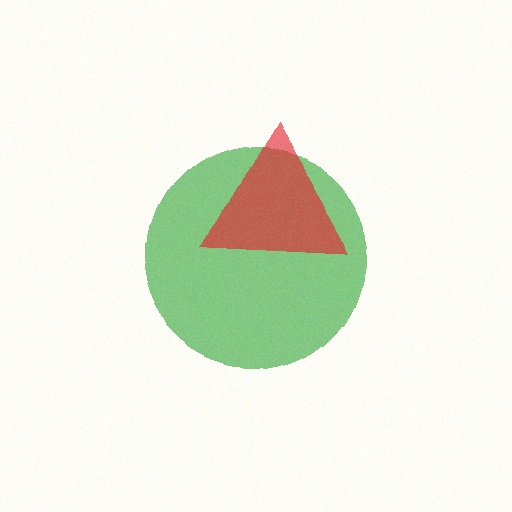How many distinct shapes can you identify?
There are 2 distinct shapes: a green circle, a red triangle.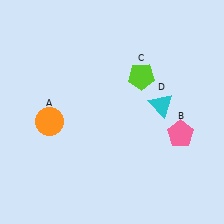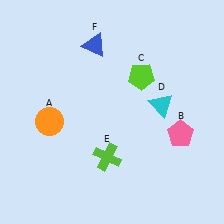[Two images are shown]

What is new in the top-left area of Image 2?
A blue triangle (F) was added in the top-left area of Image 2.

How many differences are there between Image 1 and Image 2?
There are 2 differences between the two images.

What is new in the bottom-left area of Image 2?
A lime cross (E) was added in the bottom-left area of Image 2.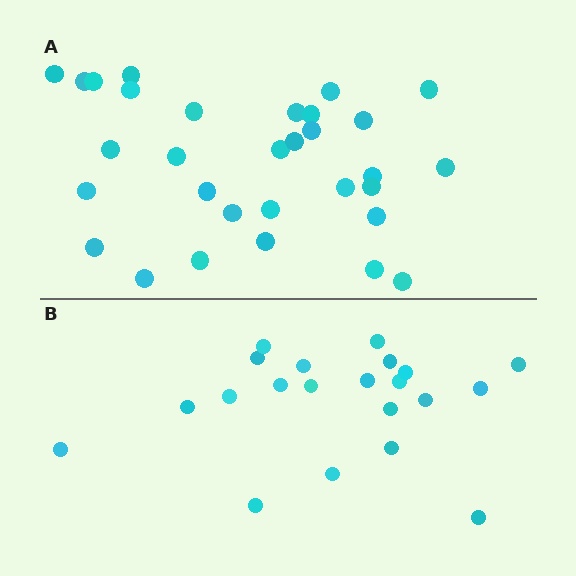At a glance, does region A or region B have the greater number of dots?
Region A (the top region) has more dots.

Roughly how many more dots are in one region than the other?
Region A has roughly 10 or so more dots than region B.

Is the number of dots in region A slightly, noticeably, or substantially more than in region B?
Region A has substantially more. The ratio is roughly 1.5 to 1.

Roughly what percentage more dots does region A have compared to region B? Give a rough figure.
About 50% more.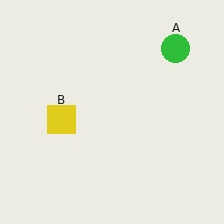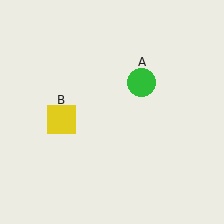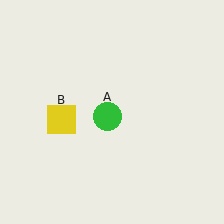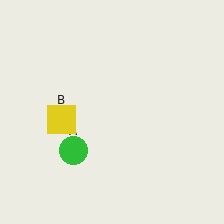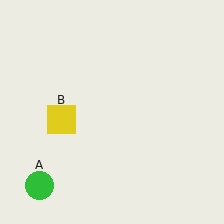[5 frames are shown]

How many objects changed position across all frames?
1 object changed position: green circle (object A).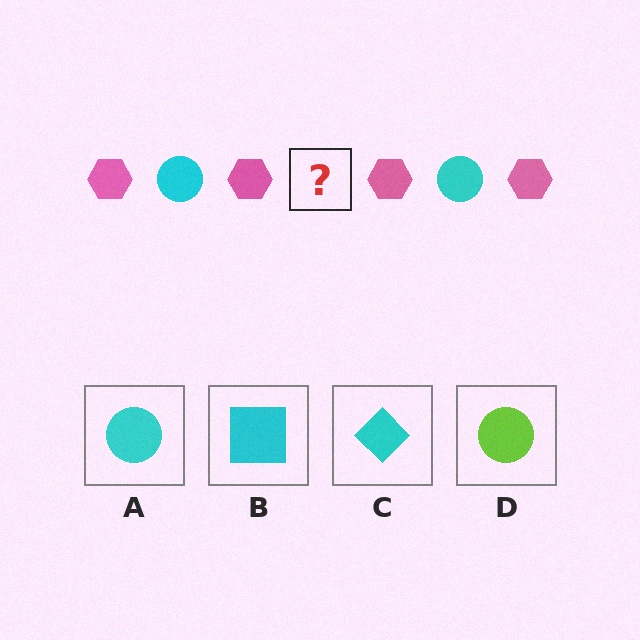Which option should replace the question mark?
Option A.